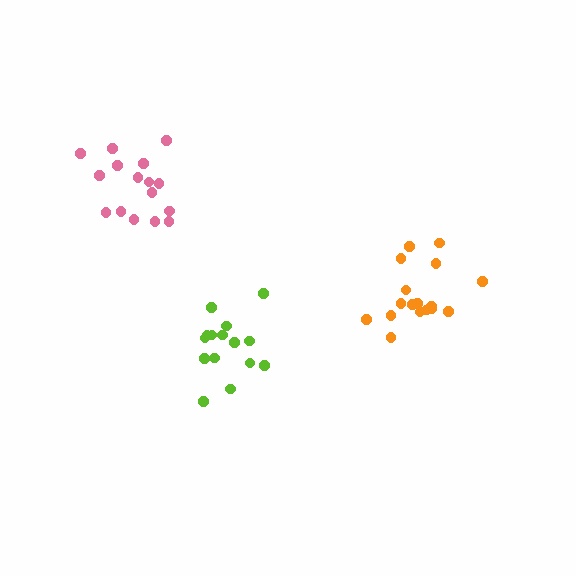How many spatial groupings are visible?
There are 3 spatial groupings.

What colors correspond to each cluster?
The clusters are colored: lime, pink, orange.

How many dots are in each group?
Group 1: 15 dots, Group 2: 16 dots, Group 3: 17 dots (48 total).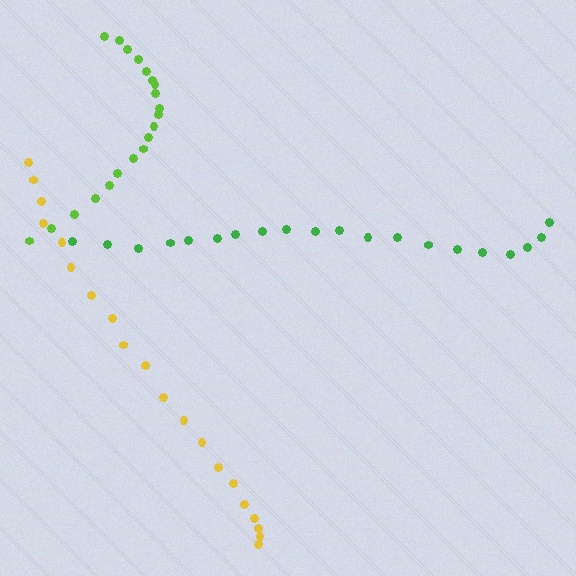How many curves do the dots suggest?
There are 3 distinct paths.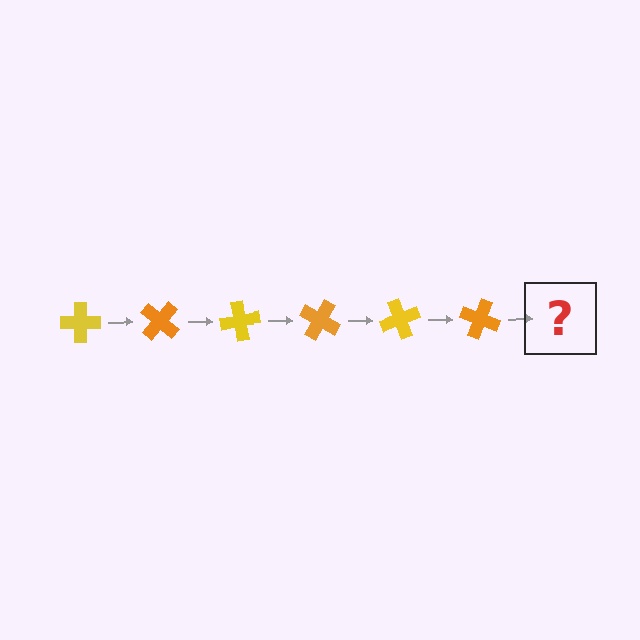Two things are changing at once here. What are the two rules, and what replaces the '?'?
The two rules are that it rotates 40 degrees each step and the color cycles through yellow and orange. The '?' should be a yellow cross, rotated 240 degrees from the start.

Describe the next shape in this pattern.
It should be a yellow cross, rotated 240 degrees from the start.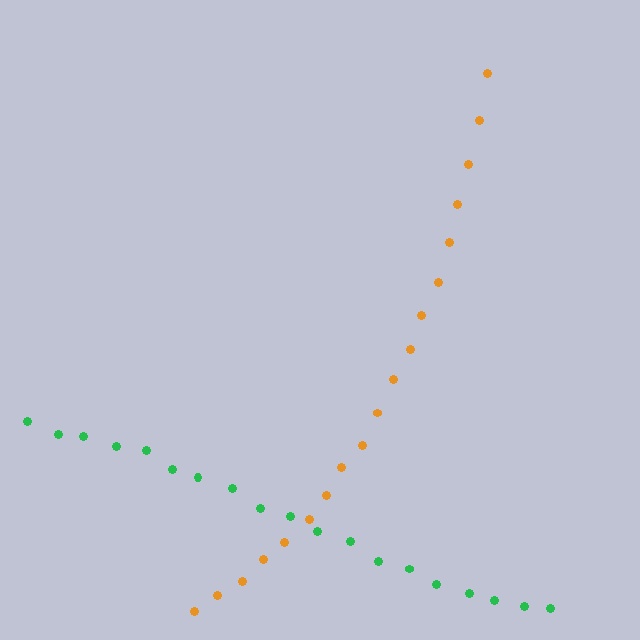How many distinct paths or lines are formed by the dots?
There are 2 distinct paths.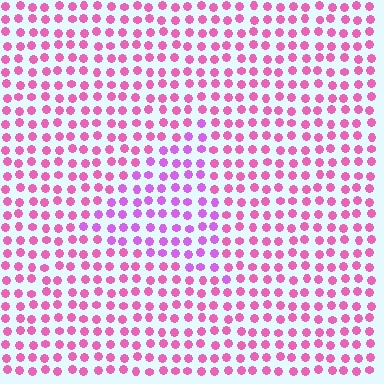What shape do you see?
I see a triangle.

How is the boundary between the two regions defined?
The boundary is defined purely by a slight shift in hue (about 31 degrees). Spacing, size, and orientation are identical on both sides.